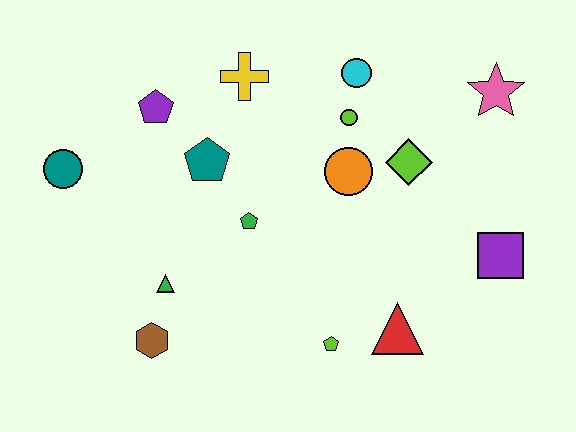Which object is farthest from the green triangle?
The pink star is farthest from the green triangle.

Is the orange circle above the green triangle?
Yes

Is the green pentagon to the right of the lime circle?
No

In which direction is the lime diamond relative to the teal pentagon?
The lime diamond is to the right of the teal pentagon.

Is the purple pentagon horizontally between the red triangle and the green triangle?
No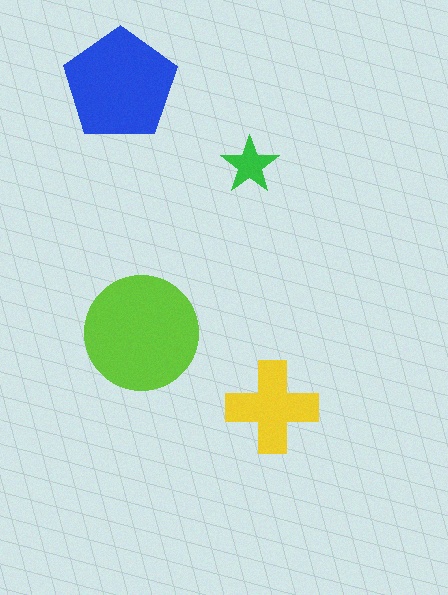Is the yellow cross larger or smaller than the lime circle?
Smaller.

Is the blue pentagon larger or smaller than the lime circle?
Smaller.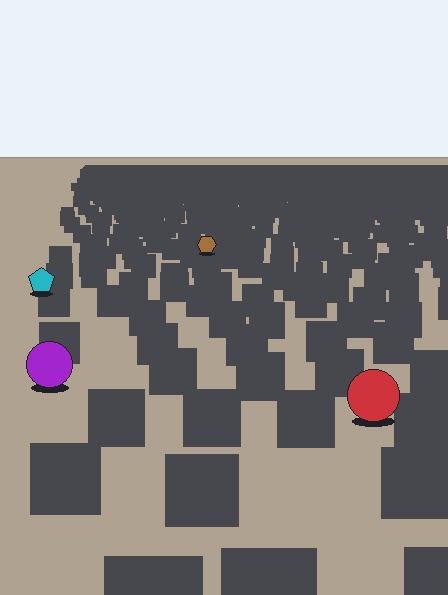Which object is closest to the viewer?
The red circle is closest. The texture marks near it are larger and more spread out.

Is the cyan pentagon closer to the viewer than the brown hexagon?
Yes. The cyan pentagon is closer — you can tell from the texture gradient: the ground texture is coarser near it.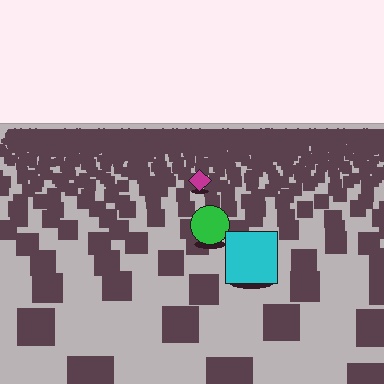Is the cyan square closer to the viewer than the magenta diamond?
Yes. The cyan square is closer — you can tell from the texture gradient: the ground texture is coarser near it.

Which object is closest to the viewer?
The cyan square is closest. The texture marks near it are larger and more spread out.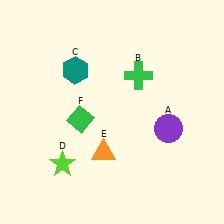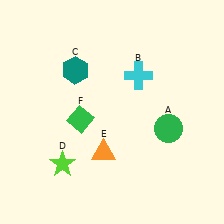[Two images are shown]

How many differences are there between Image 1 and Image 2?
There are 2 differences between the two images.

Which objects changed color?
A changed from purple to green. B changed from green to cyan.